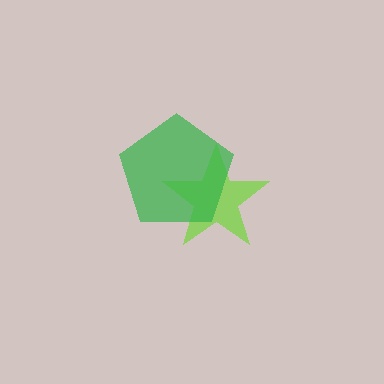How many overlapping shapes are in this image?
There are 2 overlapping shapes in the image.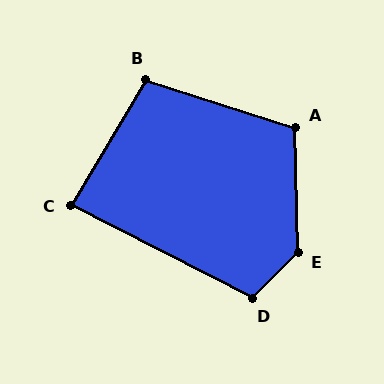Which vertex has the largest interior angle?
E, at approximately 134 degrees.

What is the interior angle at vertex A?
Approximately 109 degrees (obtuse).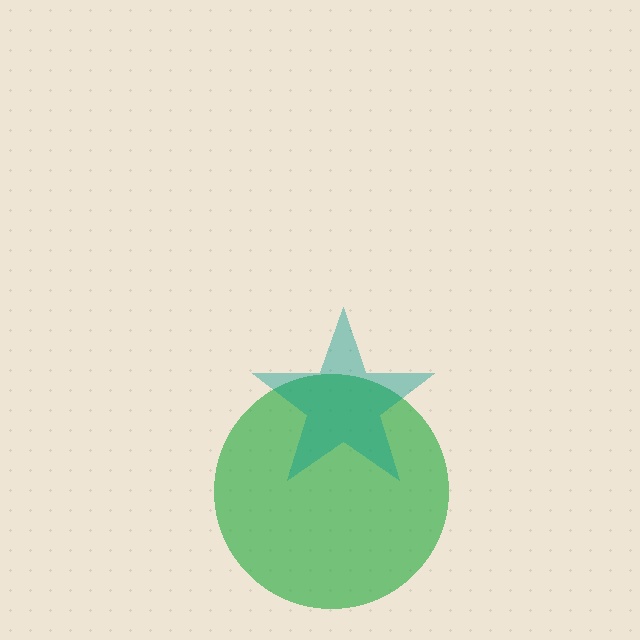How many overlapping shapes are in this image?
There are 2 overlapping shapes in the image.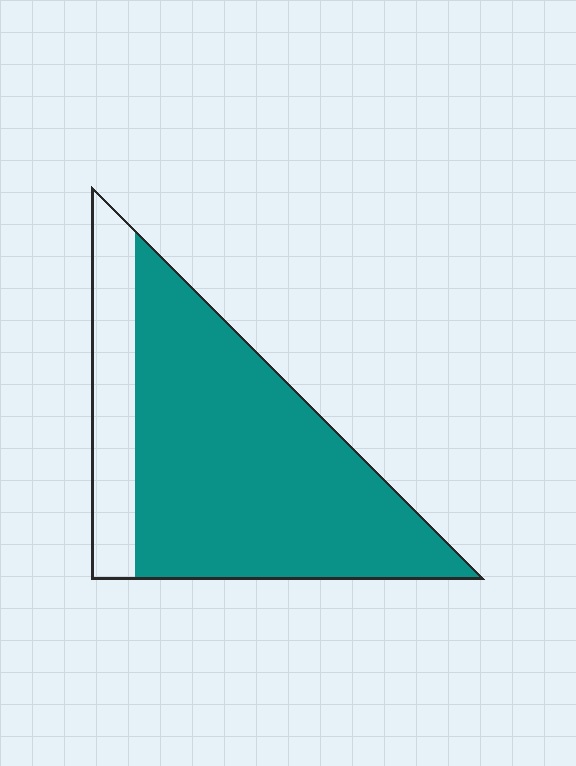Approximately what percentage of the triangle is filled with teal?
Approximately 80%.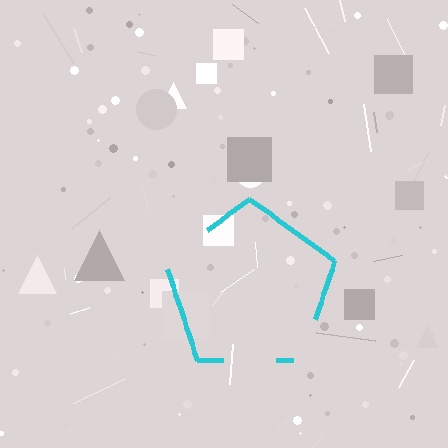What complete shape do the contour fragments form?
The contour fragments form a pentagon.